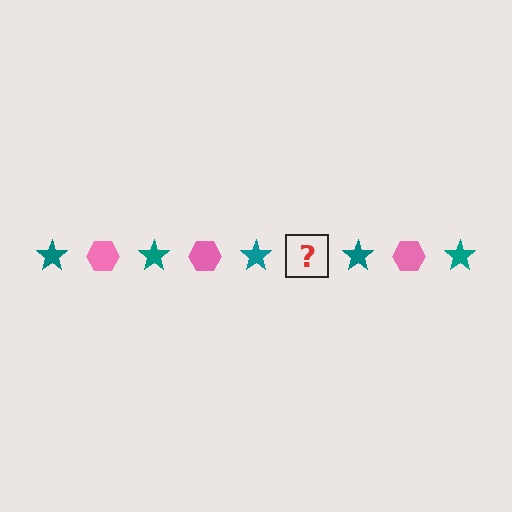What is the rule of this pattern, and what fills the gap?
The rule is that the pattern alternates between teal star and pink hexagon. The gap should be filled with a pink hexagon.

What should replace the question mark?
The question mark should be replaced with a pink hexagon.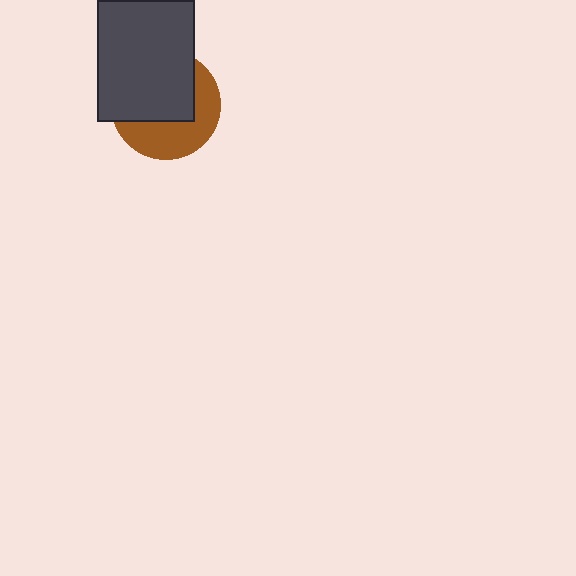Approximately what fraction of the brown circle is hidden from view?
Roughly 56% of the brown circle is hidden behind the dark gray rectangle.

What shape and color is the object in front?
The object in front is a dark gray rectangle.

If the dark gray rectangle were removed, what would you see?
You would see the complete brown circle.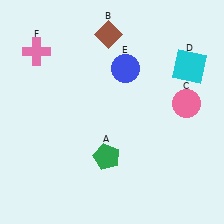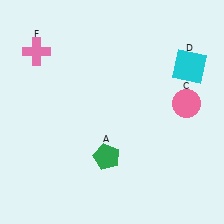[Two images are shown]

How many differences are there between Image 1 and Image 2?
There are 2 differences between the two images.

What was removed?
The brown diamond (B), the blue circle (E) were removed in Image 2.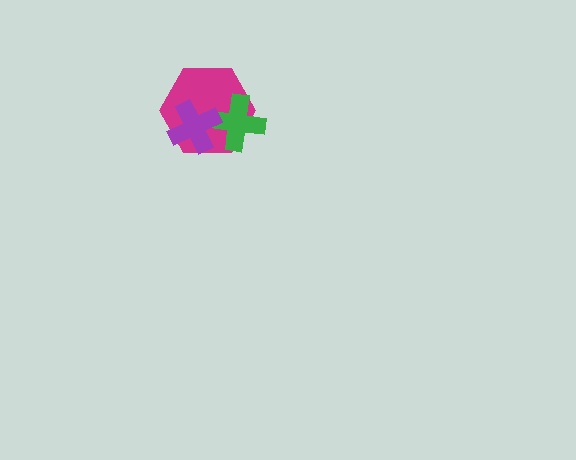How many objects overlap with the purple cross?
2 objects overlap with the purple cross.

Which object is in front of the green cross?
The purple cross is in front of the green cross.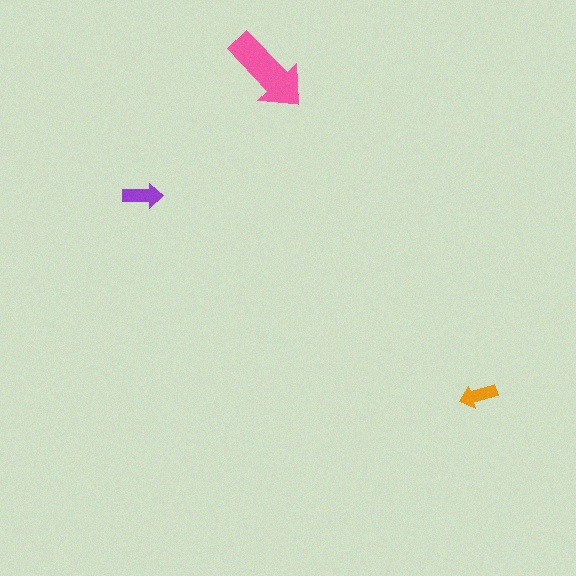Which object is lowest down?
The orange arrow is bottommost.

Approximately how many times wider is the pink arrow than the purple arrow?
About 2 times wider.